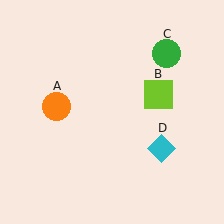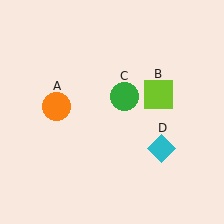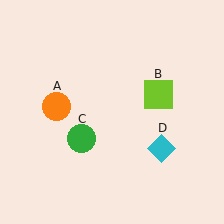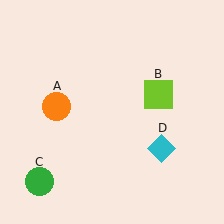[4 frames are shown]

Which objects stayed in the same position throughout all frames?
Orange circle (object A) and lime square (object B) and cyan diamond (object D) remained stationary.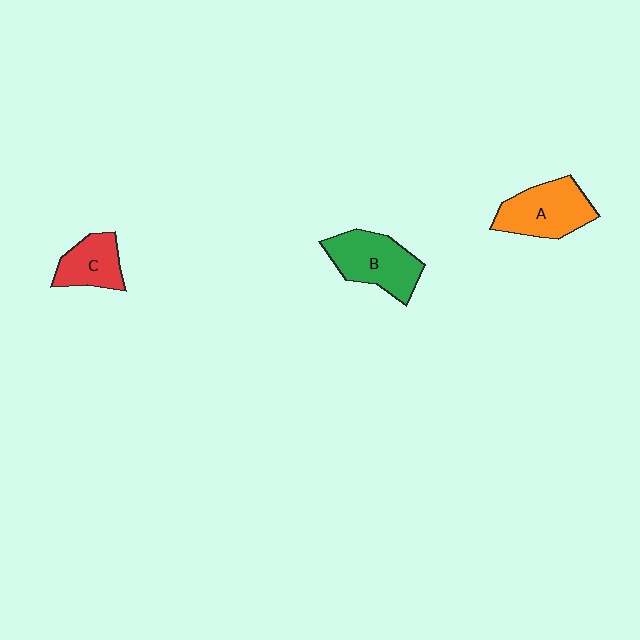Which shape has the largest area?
Shape B (green).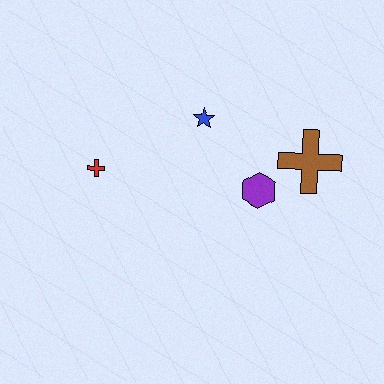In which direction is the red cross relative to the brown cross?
The red cross is to the left of the brown cross.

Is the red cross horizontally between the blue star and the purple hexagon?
No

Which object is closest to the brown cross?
The purple hexagon is closest to the brown cross.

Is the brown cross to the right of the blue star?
Yes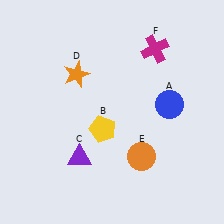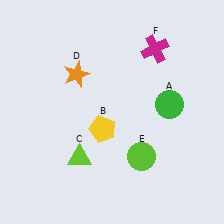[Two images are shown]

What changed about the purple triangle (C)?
In Image 1, C is purple. In Image 2, it changed to lime.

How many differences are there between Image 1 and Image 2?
There are 3 differences between the two images.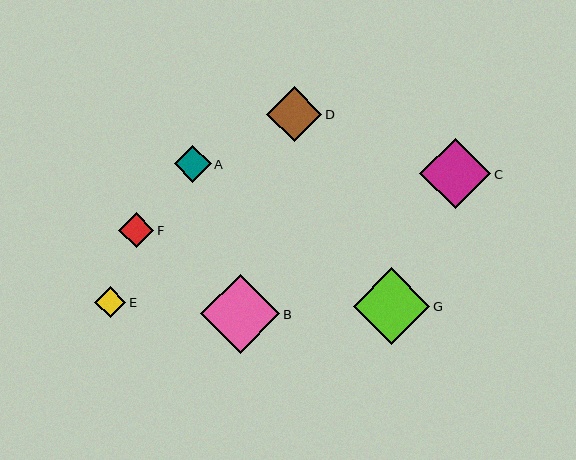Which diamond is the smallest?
Diamond E is the smallest with a size of approximately 31 pixels.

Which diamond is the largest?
Diamond B is the largest with a size of approximately 79 pixels.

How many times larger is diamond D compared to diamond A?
Diamond D is approximately 1.5 times the size of diamond A.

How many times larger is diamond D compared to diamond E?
Diamond D is approximately 1.8 times the size of diamond E.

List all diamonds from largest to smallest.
From largest to smallest: B, G, C, D, A, F, E.